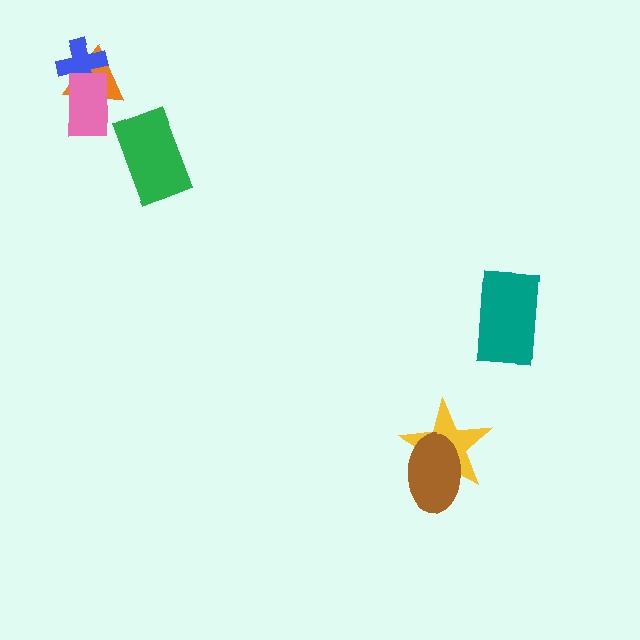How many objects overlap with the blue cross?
2 objects overlap with the blue cross.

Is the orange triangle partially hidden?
Yes, it is partially covered by another shape.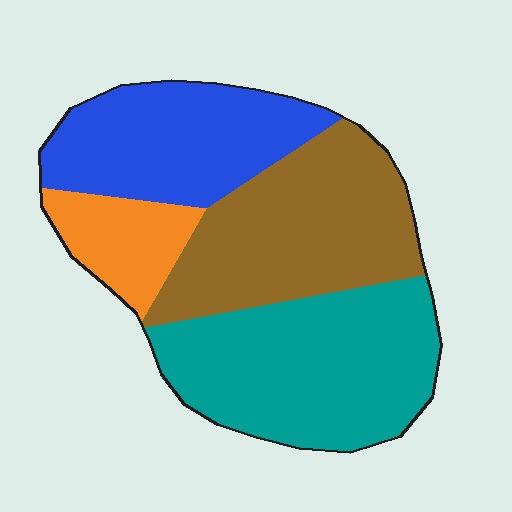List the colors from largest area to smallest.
From largest to smallest: teal, brown, blue, orange.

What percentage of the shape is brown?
Brown takes up about one third (1/3) of the shape.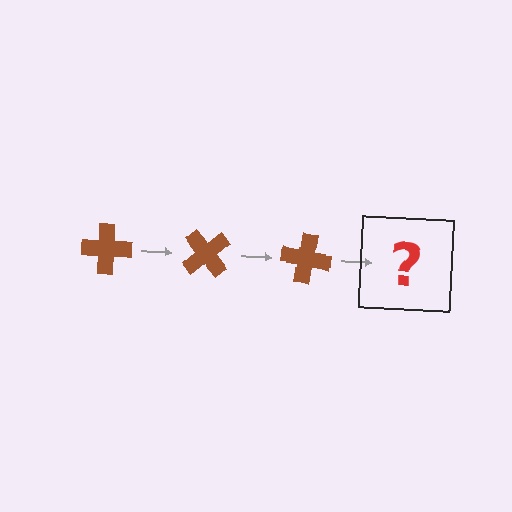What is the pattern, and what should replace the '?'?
The pattern is that the cross rotates 50 degrees each step. The '?' should be a brown cross rotated 150 degrees.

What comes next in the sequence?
The next element should be a brown cross rotated 150 degrees.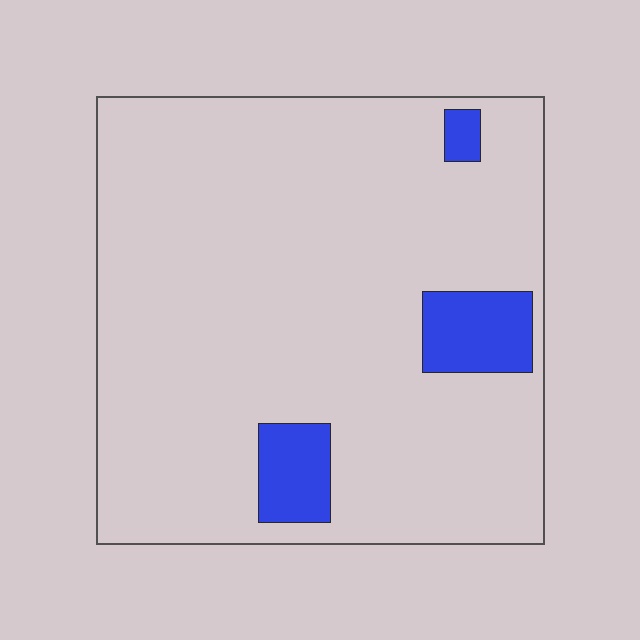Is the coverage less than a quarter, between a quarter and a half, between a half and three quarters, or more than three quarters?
Less than a quarter.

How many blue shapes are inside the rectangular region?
3.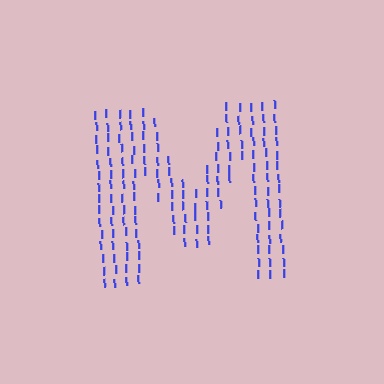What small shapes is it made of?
It is made of small letter I's.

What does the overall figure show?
The overall figure shows the letter M.